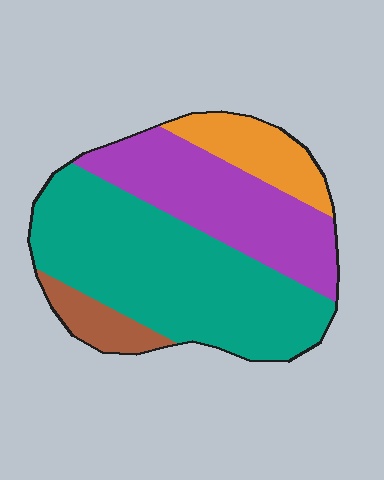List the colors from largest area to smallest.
From largest to smallest: teal, purple, orange, brown.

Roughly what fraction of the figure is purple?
Purple covers around 30% of the figure.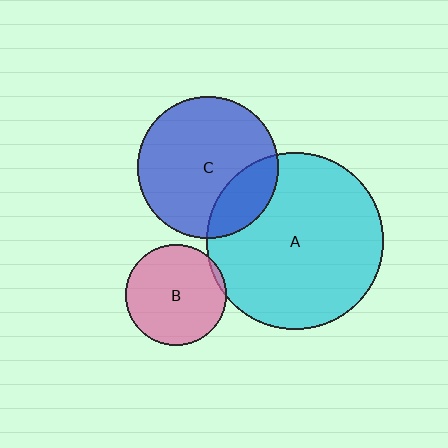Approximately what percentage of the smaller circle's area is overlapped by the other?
Approximately 20%.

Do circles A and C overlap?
Yes.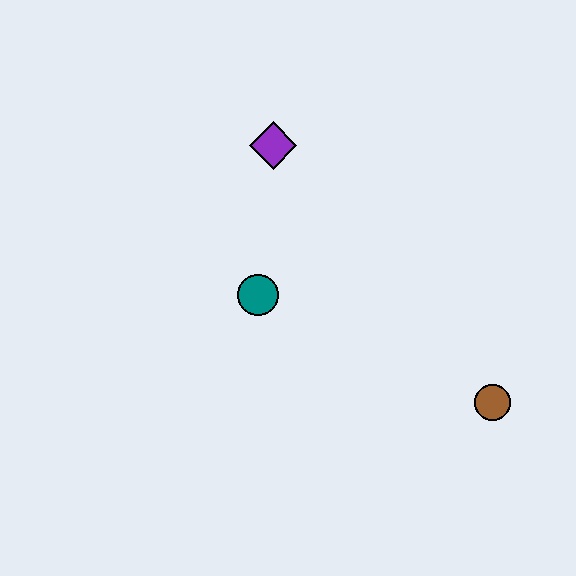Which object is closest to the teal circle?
The purple diamond is closest to the teal circle.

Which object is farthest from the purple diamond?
The brown circle is farthest from the purple diamond.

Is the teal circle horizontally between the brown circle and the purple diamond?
No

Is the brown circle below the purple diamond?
Yes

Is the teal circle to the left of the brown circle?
Yes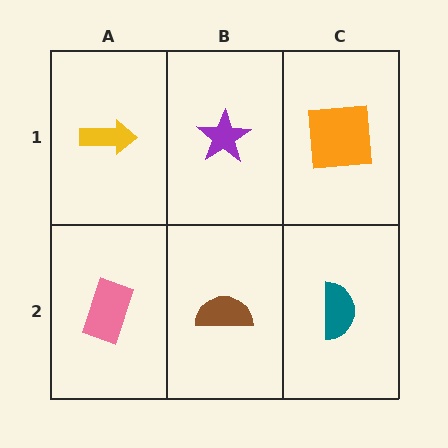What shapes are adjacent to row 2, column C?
An orange square (row 1, column C), a brown semicircle (row 2, column B).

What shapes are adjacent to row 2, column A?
A yellow arrow (row 1, column A), a brown semicircle (row 2, column B).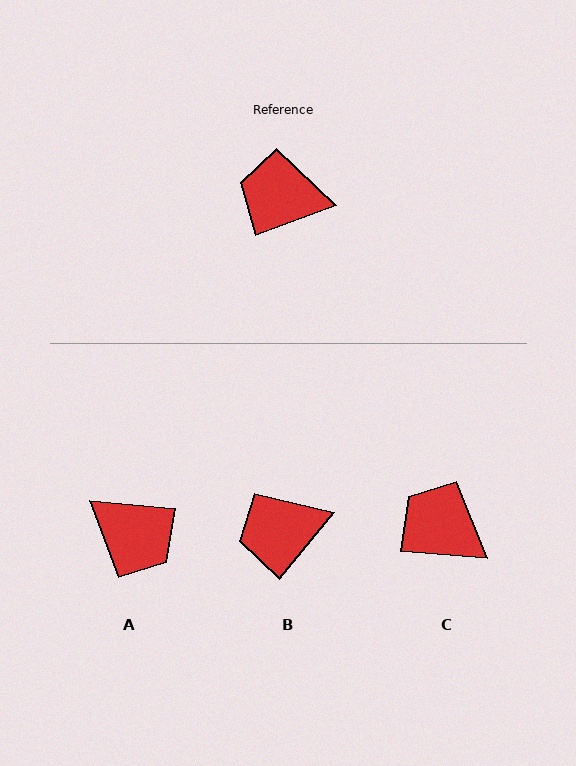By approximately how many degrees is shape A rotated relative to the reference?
Approximately 154 degrees counter-clockwise.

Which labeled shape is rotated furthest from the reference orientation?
A, about 154 degrees away.